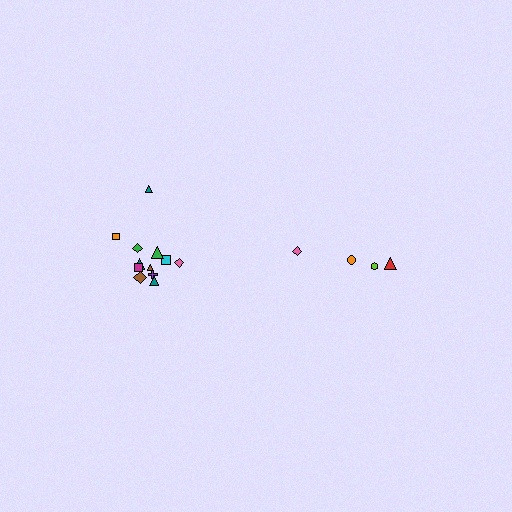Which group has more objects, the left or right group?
The left group.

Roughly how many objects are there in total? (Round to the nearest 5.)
Roughly 15 objects in total.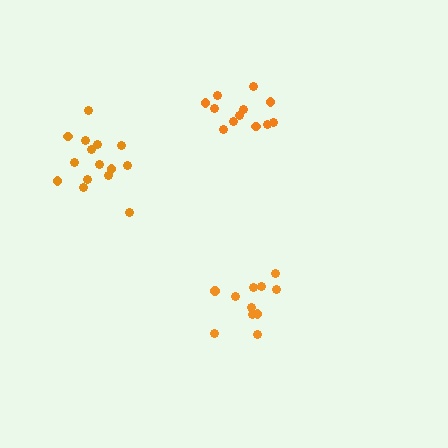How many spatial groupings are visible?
There are 3 spatial groupings.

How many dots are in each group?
Group 1: 12 dots, Group 2: 15 dots, Group 3: 11 dots (38 total).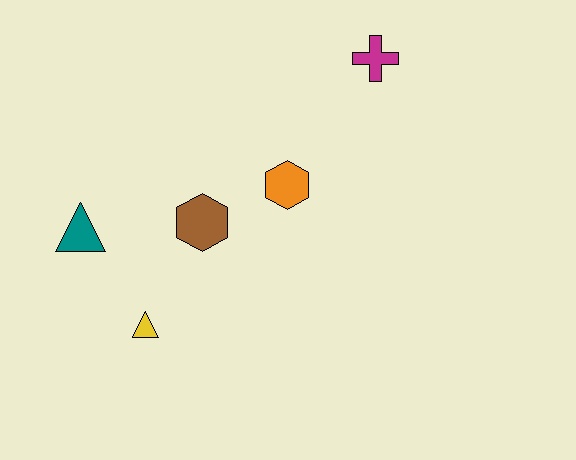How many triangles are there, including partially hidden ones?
There are 2 triangles.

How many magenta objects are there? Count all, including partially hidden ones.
There is 1 magenta object.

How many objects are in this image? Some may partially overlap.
There are 5 objects.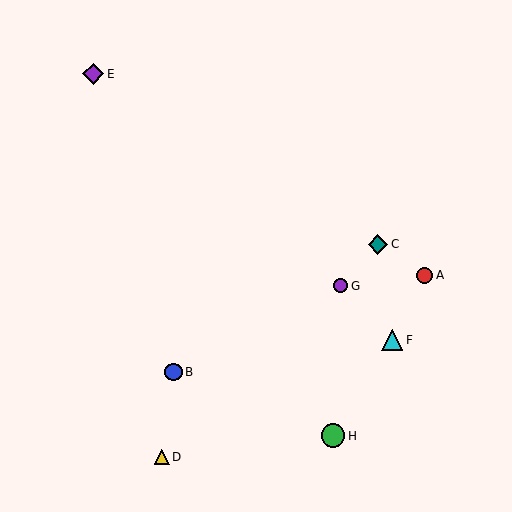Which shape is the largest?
The green circle (labeled H) is the largest.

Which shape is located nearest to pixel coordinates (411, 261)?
The red circle (labeled A) at (424, 275) is nearest to that location.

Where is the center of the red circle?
The center of the red circle is at (424, 275).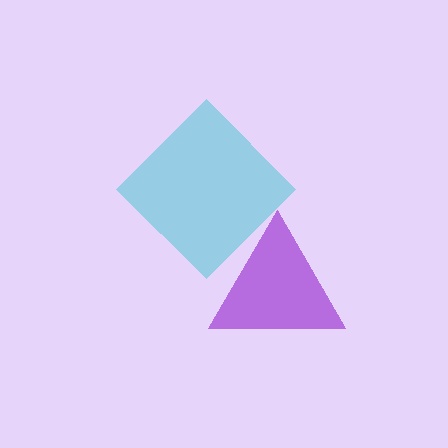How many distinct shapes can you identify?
There are 2 distinct shapes: a cyan diamond, a purple triangle.